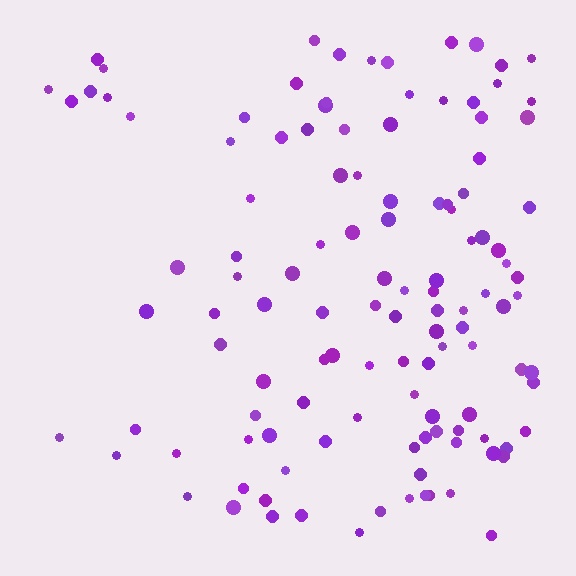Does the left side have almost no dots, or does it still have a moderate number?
Still a moderate number, just noticeably fewer than the right.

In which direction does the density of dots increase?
From left to right, with the right side densest.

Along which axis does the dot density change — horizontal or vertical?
Horizontal.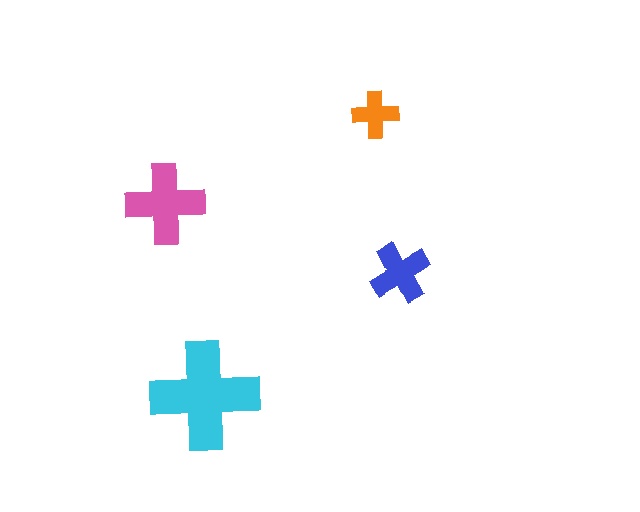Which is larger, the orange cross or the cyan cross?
The cyan one.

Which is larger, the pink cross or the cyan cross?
The cyan one.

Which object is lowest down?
The cyan cross is bottommost.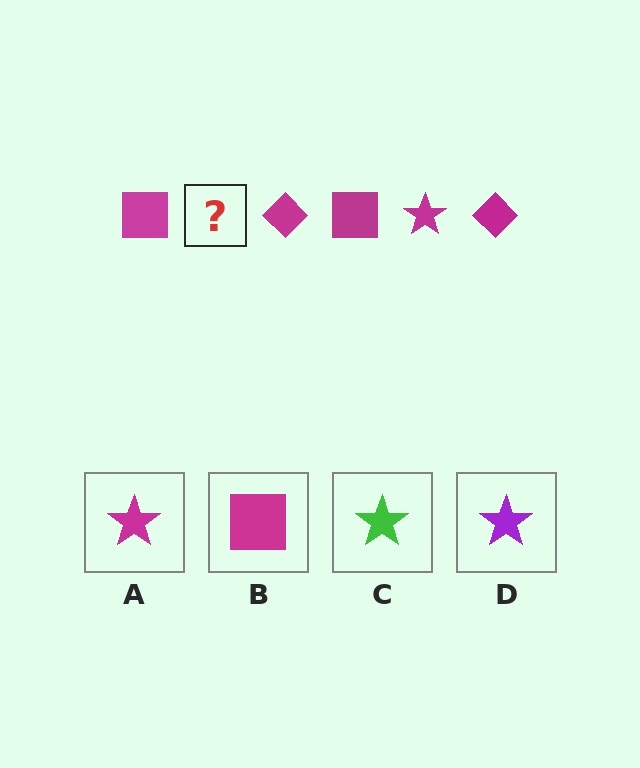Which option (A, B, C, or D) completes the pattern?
A.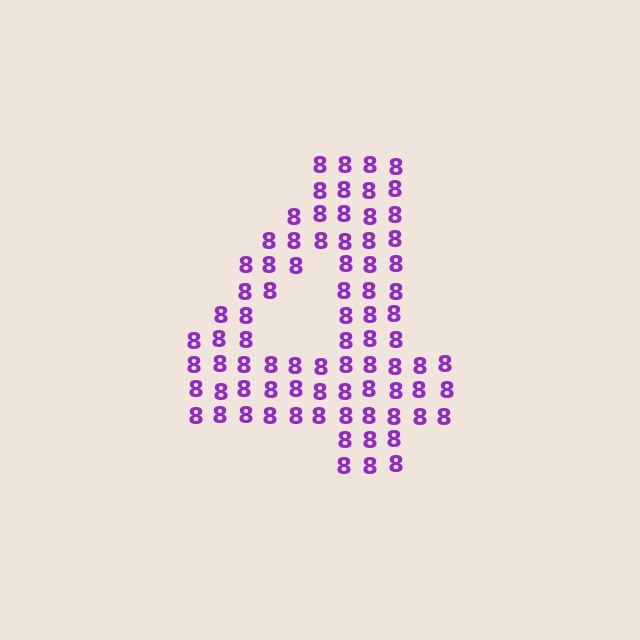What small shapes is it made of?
It is made of small digit 8's.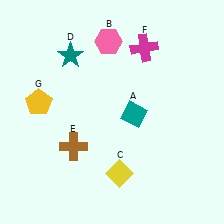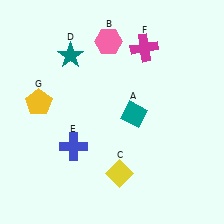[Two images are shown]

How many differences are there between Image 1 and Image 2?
There is 1 difference between the two images.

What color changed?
The cross (E) changed from brown in Image 1 to blue in Image 2.